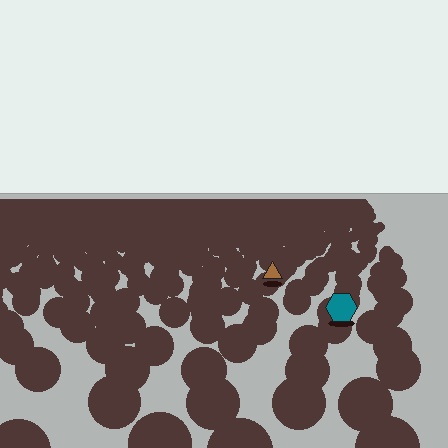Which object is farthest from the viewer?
The brown triangle is farthest from the viewer. It appears smaller and the ground texture around it is denser.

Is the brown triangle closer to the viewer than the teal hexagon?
No. The teal hexagon is closer — you can tell from the texture gradient: the ground texture is coarser near it.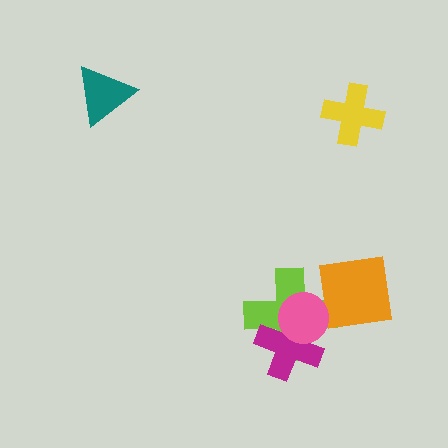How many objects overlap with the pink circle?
3 objects overlap with the pink circle.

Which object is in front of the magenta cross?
The pink circle is in front of the magenta cross.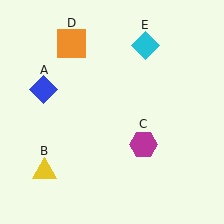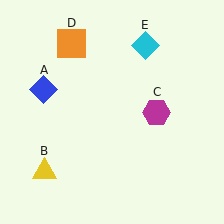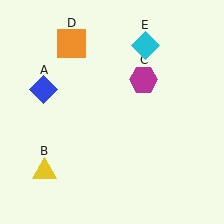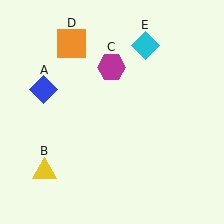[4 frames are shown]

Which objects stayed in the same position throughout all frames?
Blue diamond (object A) and yellow triangle (object B) and orange square (object D) and cyan diamond (object E) remained stationary.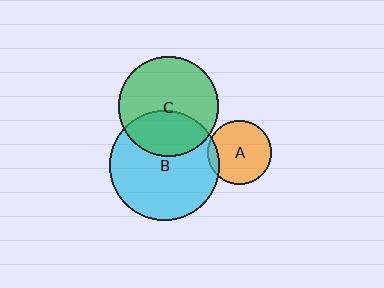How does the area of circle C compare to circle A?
Approximately 2.4 times.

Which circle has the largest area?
Circle B (cyan).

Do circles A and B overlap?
Yes.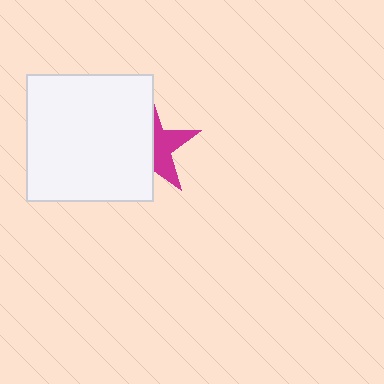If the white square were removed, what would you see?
You would see the complete magenta star.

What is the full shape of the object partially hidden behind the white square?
The partially hidden object is a magenta star.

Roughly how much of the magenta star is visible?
A small part of it is visible (roughly 43%).